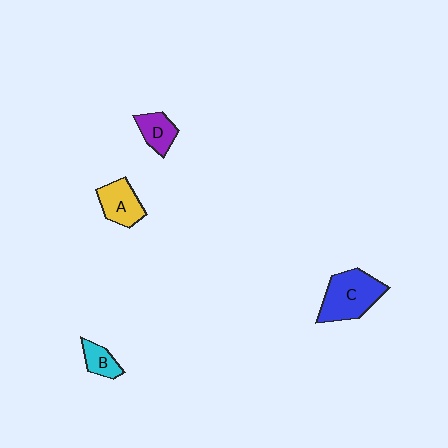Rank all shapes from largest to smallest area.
From largest to smallest: C (blue), A (yellow), D (purple), B (cyan).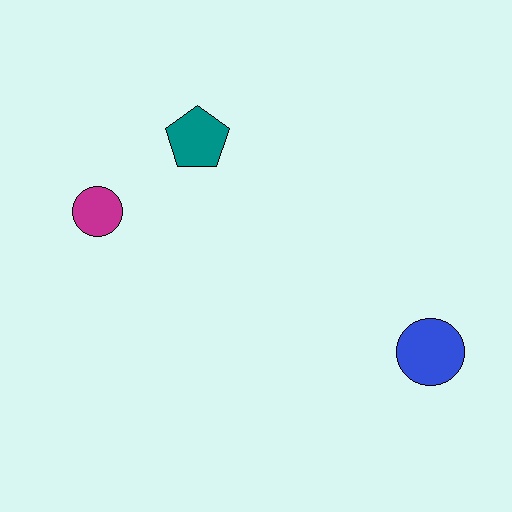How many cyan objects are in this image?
There are no cyan objects.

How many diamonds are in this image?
There are no diamonds.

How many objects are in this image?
There are 3 objects.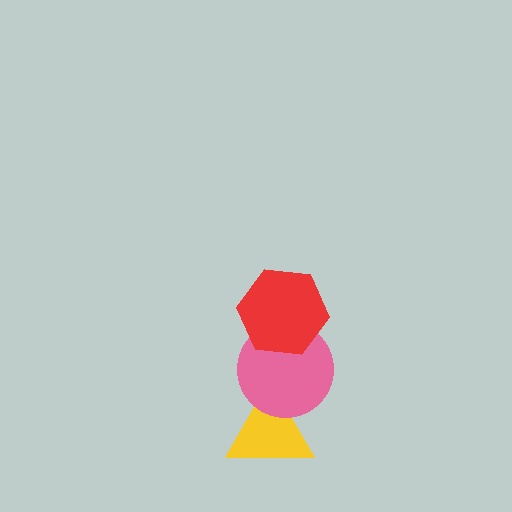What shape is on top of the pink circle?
The red hexagon is on top of the pink circle.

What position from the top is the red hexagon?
The red hexagon is 1st from the top.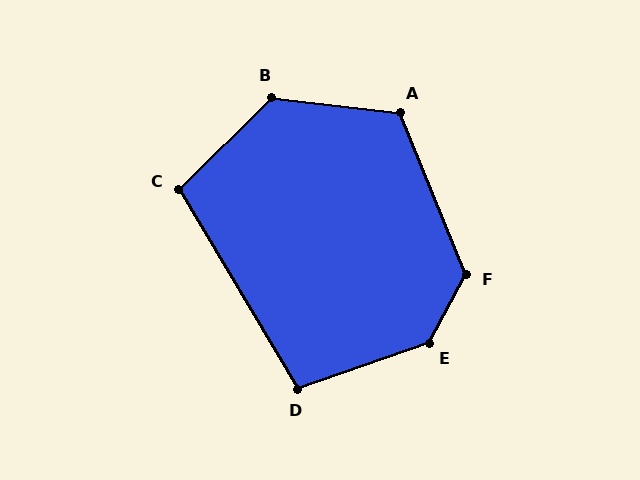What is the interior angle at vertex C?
Approximately 104 degrees (obtuse).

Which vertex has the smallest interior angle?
D, at approximately 102 degrees.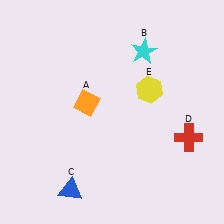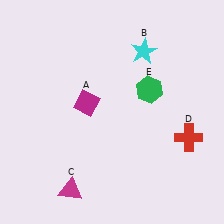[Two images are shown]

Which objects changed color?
A changed from orange to magenta. C changed from blue to magenta. E changed from yellow to green.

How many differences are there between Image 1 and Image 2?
There are 3 differences between the two images.